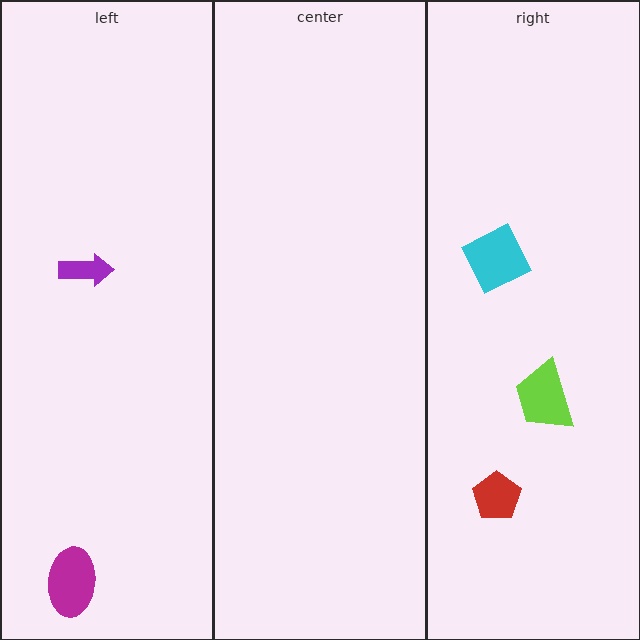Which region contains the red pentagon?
The right region.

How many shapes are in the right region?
3.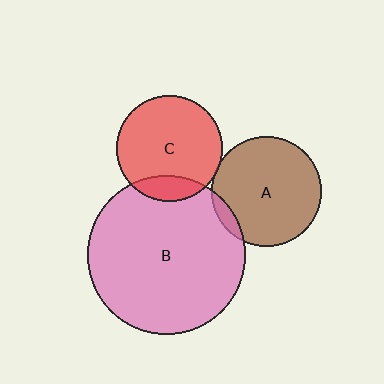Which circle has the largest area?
Circle B (pink).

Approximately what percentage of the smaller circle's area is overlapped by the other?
Approximately 15%.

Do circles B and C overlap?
Yes.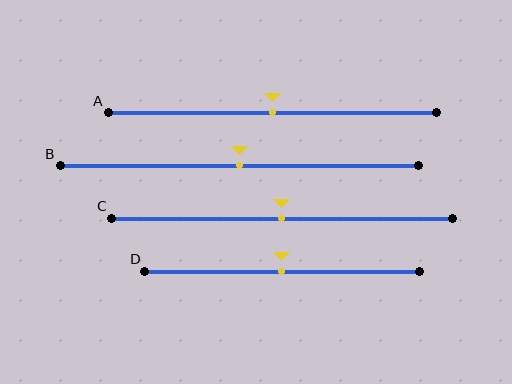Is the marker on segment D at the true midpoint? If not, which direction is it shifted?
Yes, the marker on segment D is at the true midpoint.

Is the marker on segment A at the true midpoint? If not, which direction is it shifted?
Yes, the marker on segment A is at the true midpoint.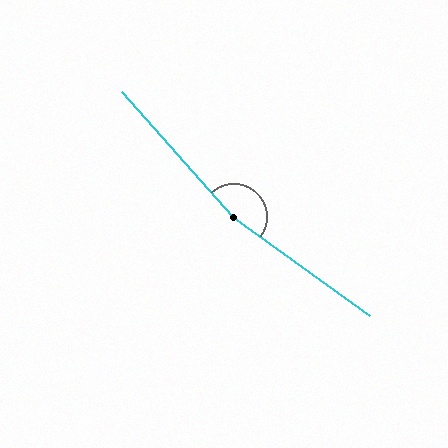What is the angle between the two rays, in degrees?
Approximately 168 degrees.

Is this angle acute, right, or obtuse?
It is obtuse.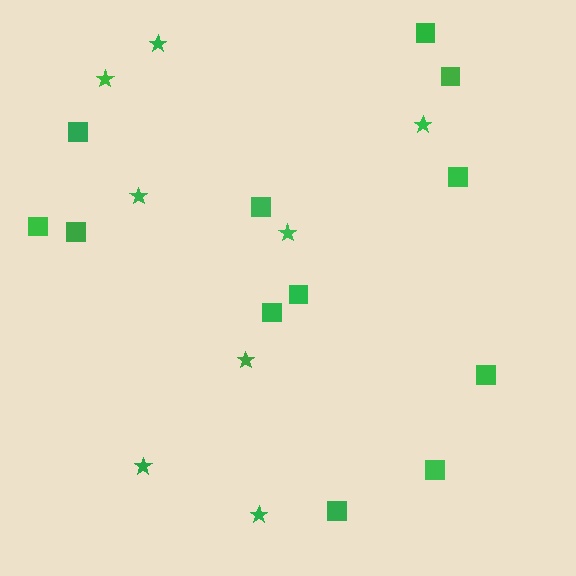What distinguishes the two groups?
There are 2 groups: one group of squares (12) and one group of stars (8).